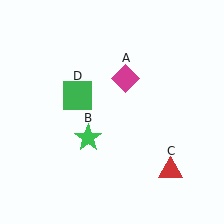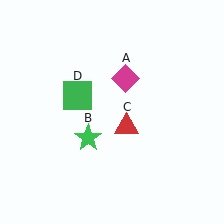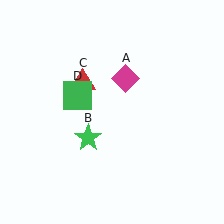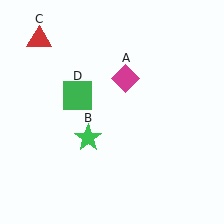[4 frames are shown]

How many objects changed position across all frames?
1 object changed position: red triangle (object C).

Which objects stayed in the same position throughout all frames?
Magenta diamond (object A) and green star (object B) and green square (object D) remained stationary.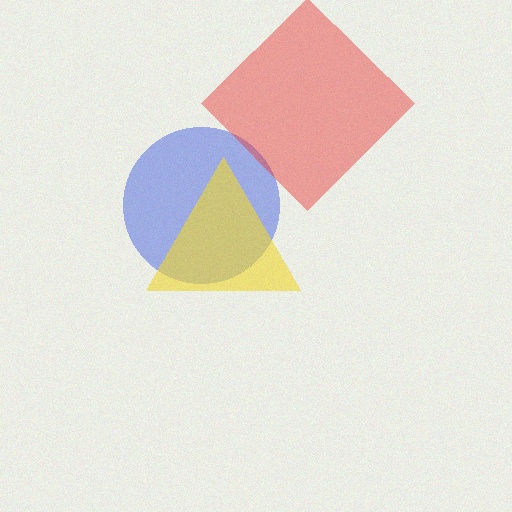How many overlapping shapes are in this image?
There are 3 overlapping shapes in the image.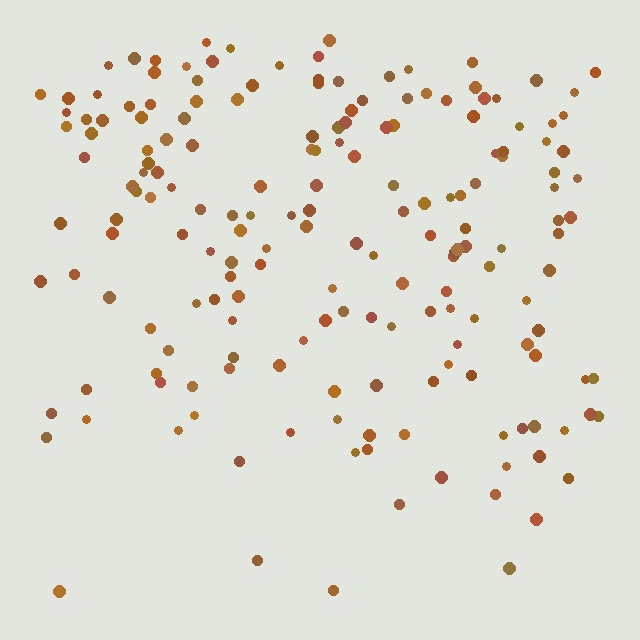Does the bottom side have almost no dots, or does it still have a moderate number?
Still a moderate number, just noticeably fewer than the top.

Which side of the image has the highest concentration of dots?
The top.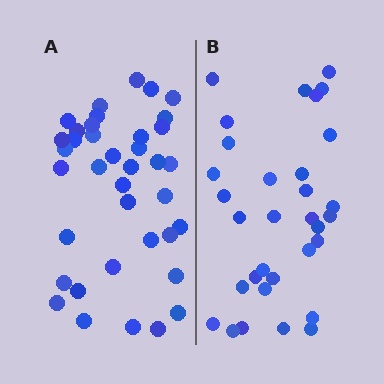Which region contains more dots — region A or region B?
Region A (the left region) has more dots.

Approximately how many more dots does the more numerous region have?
Region A has about 6 more dots than region B.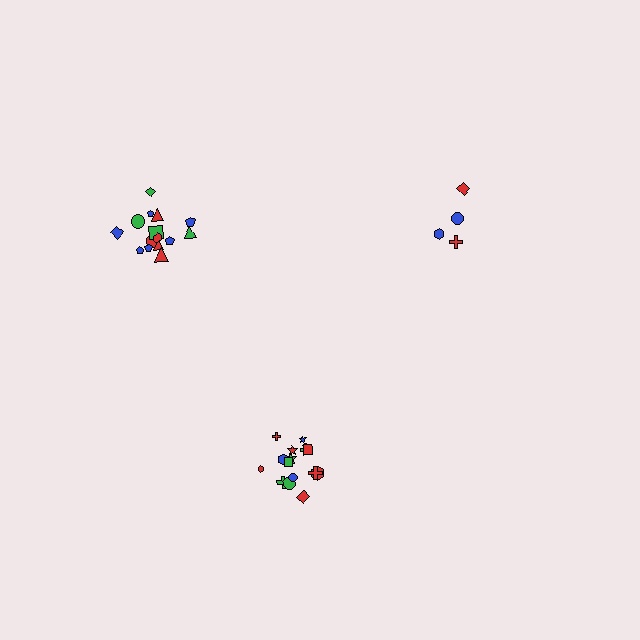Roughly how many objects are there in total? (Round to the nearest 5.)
Roughly 35 objects in total.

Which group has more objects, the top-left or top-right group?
The top-left group.